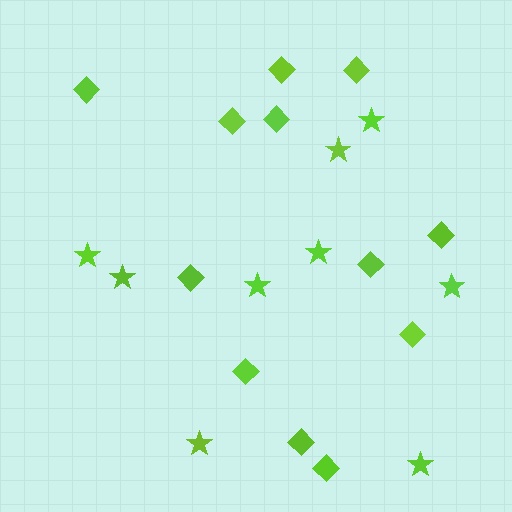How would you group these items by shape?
There are 2 groups: one group of diamonds (12) and one group of stars (9).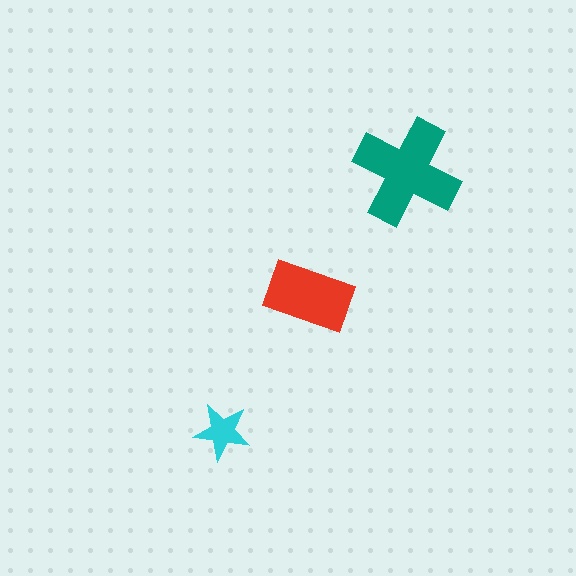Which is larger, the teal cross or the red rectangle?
The teal cross.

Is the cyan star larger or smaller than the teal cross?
Smaller.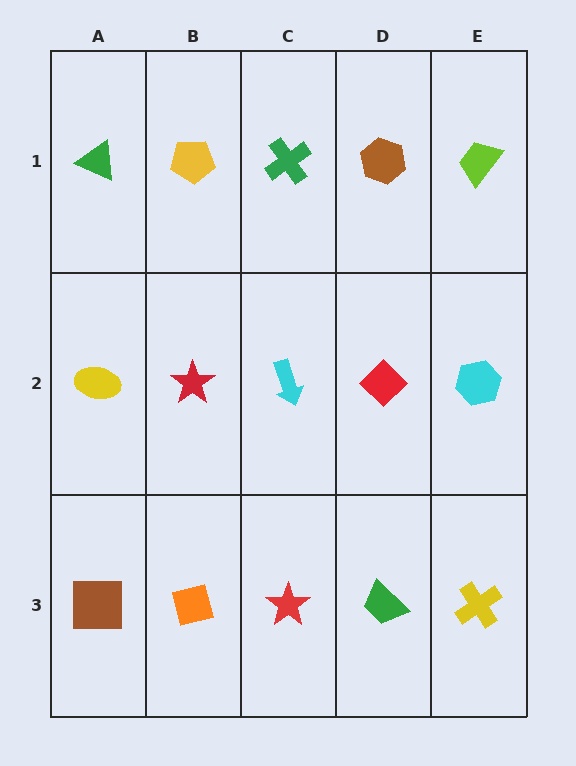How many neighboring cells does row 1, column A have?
2.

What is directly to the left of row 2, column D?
A cyan arrow.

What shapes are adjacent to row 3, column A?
A yellow ellipse (row 2, column A), an orange square (row 3, column B).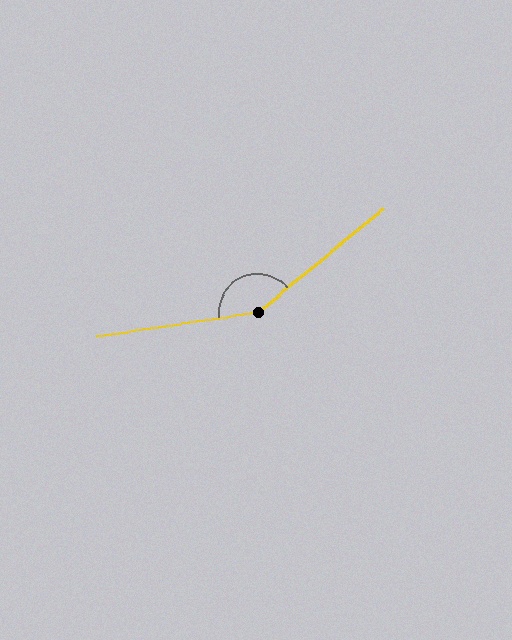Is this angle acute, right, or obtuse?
It is obtuse.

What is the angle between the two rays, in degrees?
Approximately 149 degrees.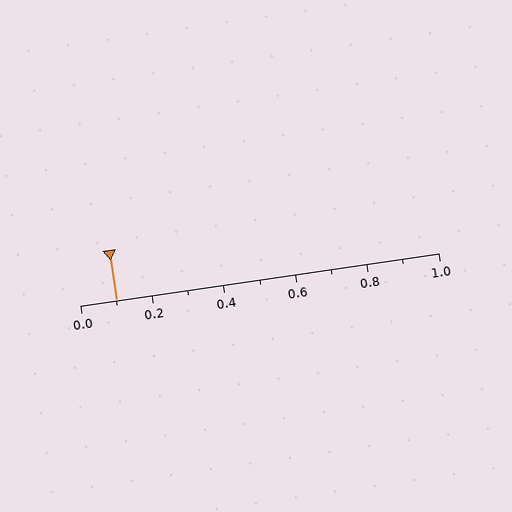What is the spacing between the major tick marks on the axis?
The major ticks are spaced 0.2 apart.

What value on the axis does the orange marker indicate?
The marker indicates approximately 0.1.